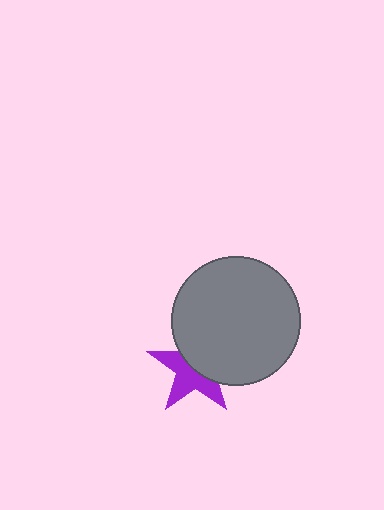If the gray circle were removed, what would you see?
You would see the complete purple star.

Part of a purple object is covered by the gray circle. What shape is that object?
It is a star.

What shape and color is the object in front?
The object in front is a gray circle.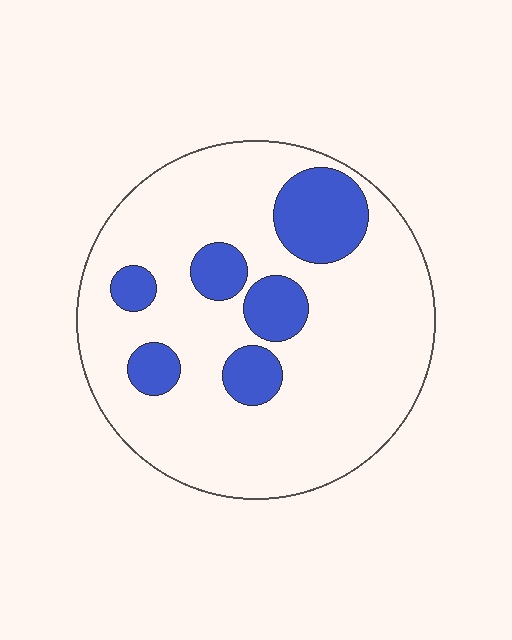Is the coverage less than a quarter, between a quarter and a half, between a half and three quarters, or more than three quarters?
Less than a quarter.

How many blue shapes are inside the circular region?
6.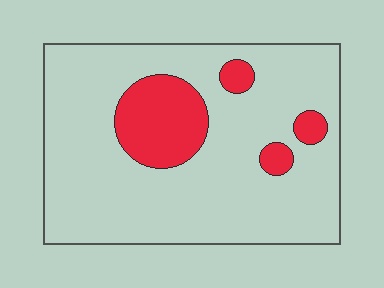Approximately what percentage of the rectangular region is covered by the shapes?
Approximately 15%.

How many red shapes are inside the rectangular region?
4.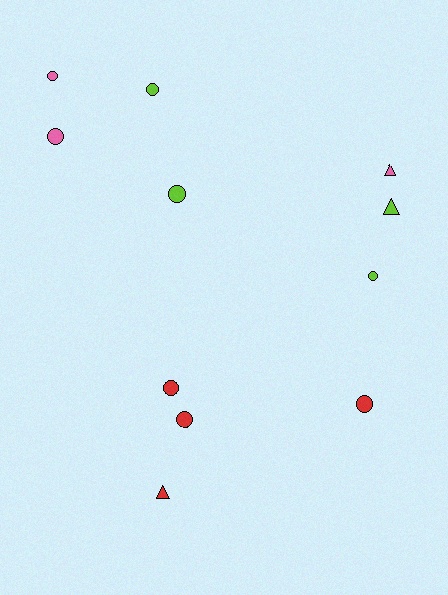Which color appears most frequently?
Red, with 4 objects.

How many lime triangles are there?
There is 1 lime triangle.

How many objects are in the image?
There are 11 objects.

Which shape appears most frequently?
Circle, with 8 objects.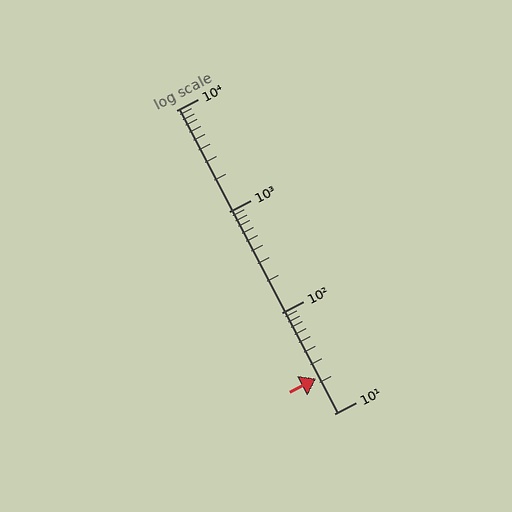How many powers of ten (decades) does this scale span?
The scale spans 3 decades, from 10 to 10000.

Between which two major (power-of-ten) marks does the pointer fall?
The pointer is between 10 and 100.